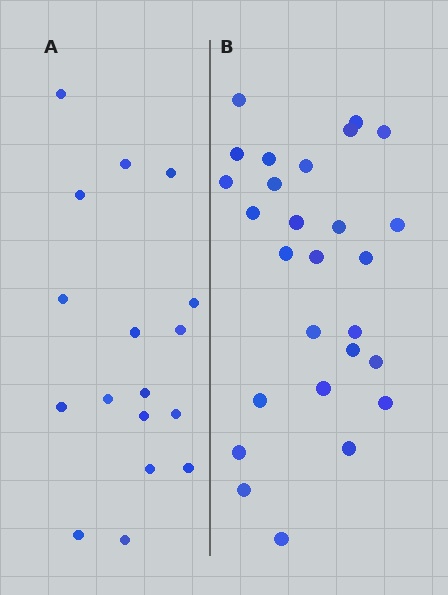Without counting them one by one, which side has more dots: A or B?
Region B (the right region) has more dots.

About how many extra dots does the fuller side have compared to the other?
Region B has roughly 10 or so more dots than region A.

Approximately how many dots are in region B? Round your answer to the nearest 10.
About 30 dots. (The exact count is 27, which rounds to 30.)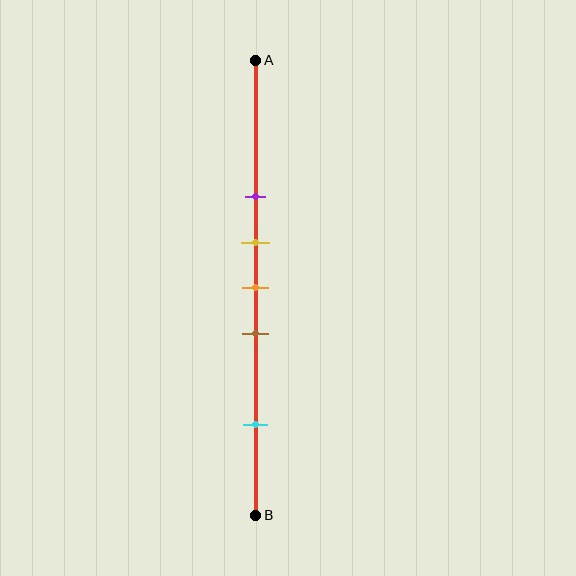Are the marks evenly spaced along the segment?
No, the marks are not evenly spaced.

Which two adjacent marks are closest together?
The yellow and orange marks are the closest adjacent pair.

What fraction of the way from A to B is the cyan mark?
The cyan mark is approximately 80% (0.8) of the way from A to B.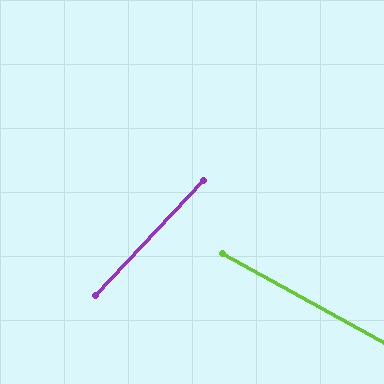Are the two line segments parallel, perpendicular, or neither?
Neither parallel nor perpendicular — they differ by about 76°.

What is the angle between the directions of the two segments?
Approximately 76 degrees.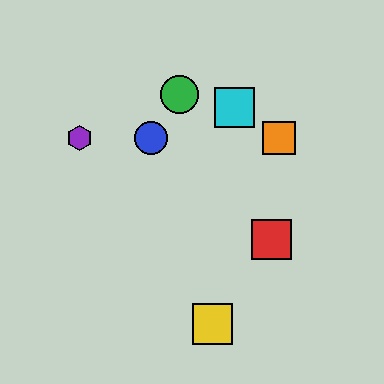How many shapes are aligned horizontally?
3 shapes (the blue circle, the purple hexagon, the orange square) are aligned horizontally.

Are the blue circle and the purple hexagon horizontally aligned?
Yes, both are at y≈138.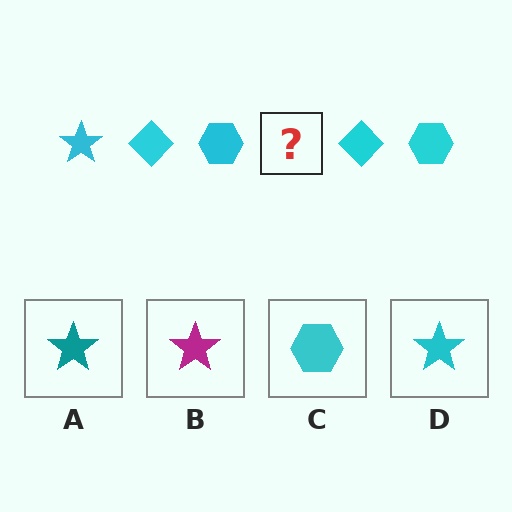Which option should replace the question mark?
Option D.